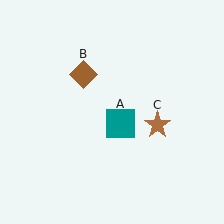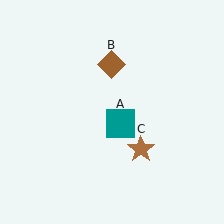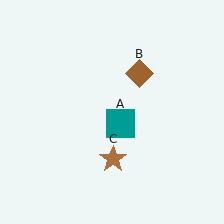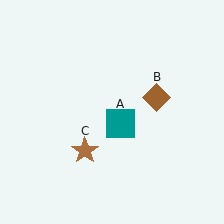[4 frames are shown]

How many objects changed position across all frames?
2 objects changed position: brown diamond (object B), brown star (object C).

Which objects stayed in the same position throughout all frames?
Teal square (object A) remained stationary.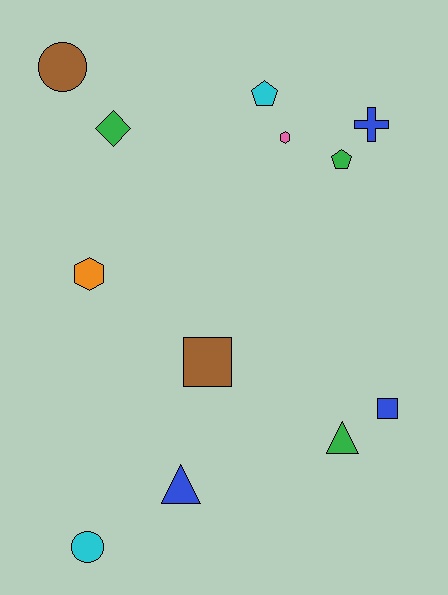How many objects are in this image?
There are 12 objects.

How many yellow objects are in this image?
There are no yellow objects.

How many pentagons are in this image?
There are 2 pentagons.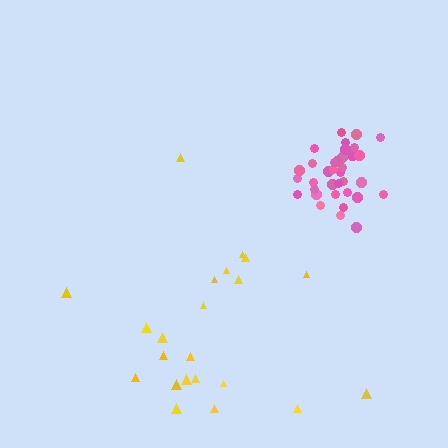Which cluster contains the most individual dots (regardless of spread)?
Pink (35).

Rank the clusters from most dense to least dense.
pink, yellow.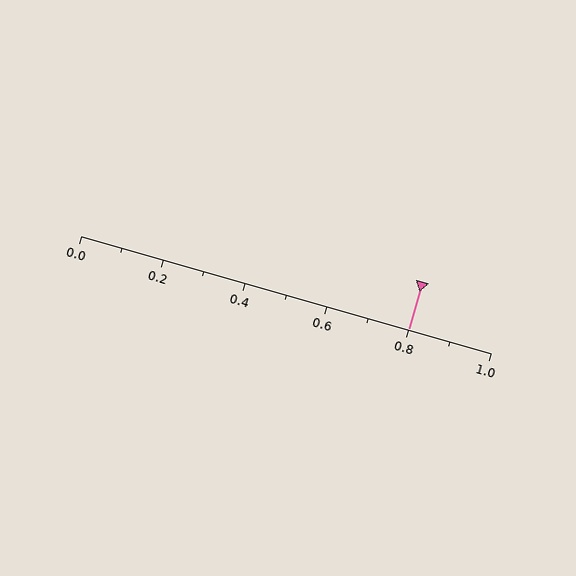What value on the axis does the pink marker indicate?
The marker indicates approximately 0.8.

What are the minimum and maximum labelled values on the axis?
The axis runs from 0.0 to 1.0.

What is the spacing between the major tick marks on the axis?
The major ticks are spaced 0.2 apart.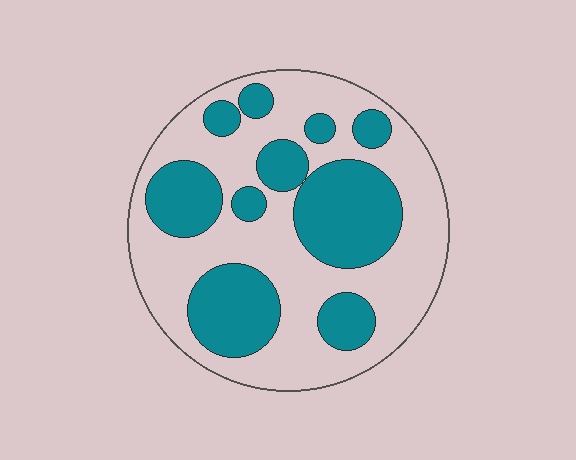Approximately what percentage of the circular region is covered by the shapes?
Approximately 40%.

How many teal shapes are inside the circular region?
10.